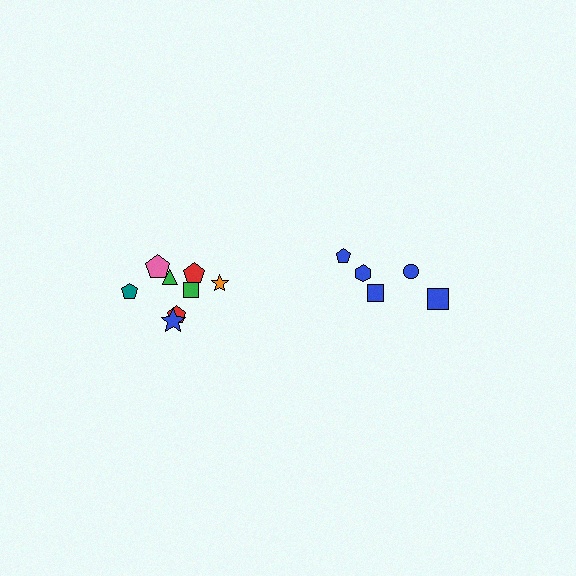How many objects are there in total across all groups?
There are 13 objects.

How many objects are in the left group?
There are 8 objects.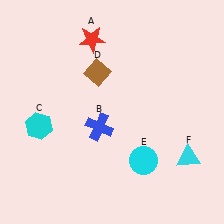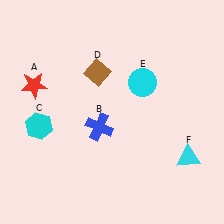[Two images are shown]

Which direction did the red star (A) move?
The red star (A) moved left.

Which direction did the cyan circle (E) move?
The cyan circle (E) moved up.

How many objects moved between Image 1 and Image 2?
2 objects moved between the two images.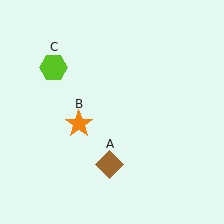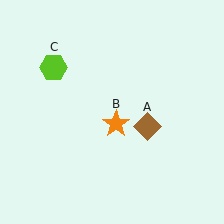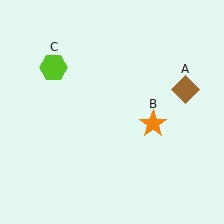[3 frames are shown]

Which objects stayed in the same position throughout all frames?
Lime hexagon (object C) remained stationary.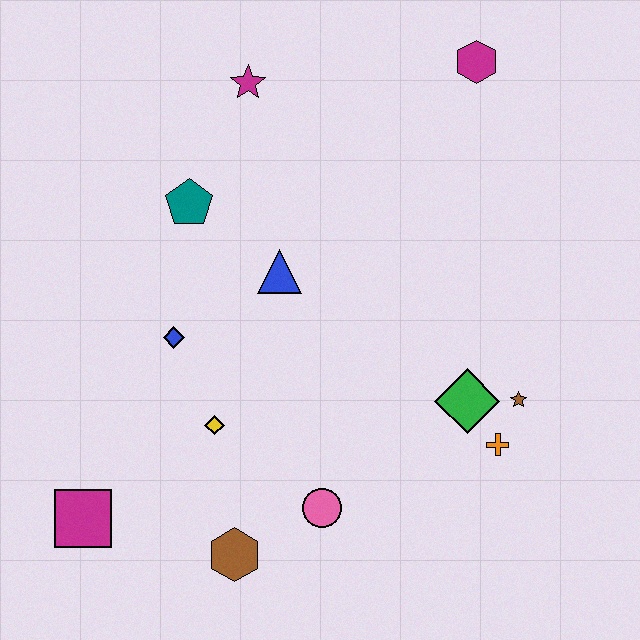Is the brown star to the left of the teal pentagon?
No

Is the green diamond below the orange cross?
No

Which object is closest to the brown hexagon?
The pink circle is closest to the brown hexagon.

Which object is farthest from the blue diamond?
The magenta hexagon is farthest from the blue diamond.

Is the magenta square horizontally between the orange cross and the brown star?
No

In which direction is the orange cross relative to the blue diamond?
The orange cross is to the right of the blue diamond.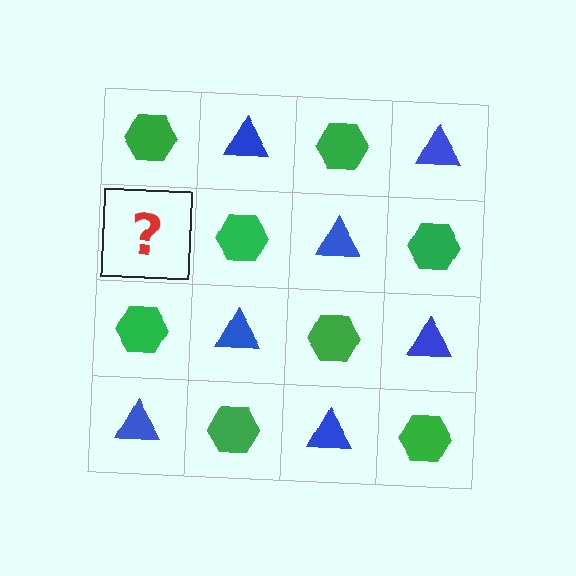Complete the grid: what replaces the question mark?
The question mark should be replaced with a blue triangle.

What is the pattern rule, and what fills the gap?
The rule is that it alternates green hexagon and blue triangle in a checkerboard pattern. The gap should be filled with a blue triangle.